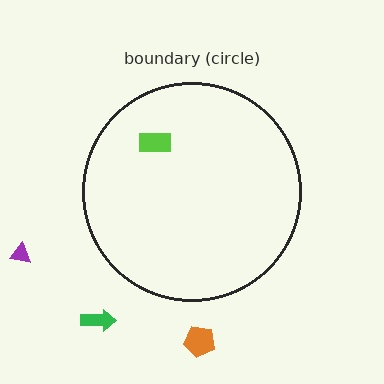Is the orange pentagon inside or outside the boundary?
Outside.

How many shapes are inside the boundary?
1 inside, 3 outside.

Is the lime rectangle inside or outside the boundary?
Inside.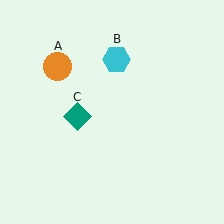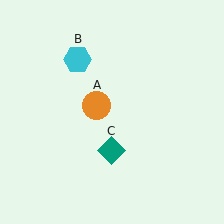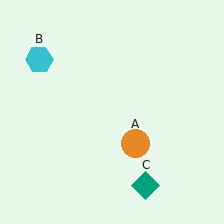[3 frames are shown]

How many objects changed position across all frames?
3 objects changed position: orange circle (object A), cyan hexagon (object B), teal diamond (object C).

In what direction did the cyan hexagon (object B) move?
The cyan hexagon (object B) moved left.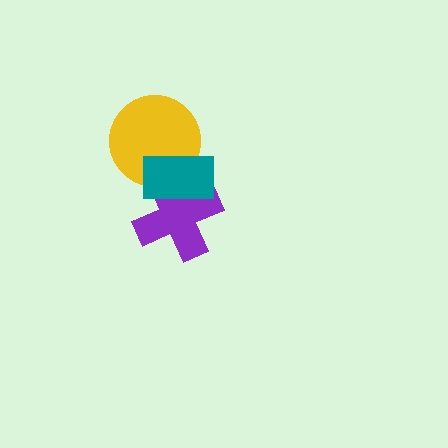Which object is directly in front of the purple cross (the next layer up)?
The yellow circle is directly in front of the purple cross.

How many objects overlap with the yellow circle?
2 objects overlap with the yellow circle.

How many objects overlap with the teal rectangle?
2 objects overlap with the teal rectangle.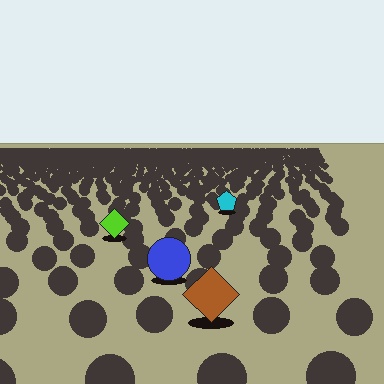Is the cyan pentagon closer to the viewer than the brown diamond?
No. The brown diamond is closer — you can tell from the texture gradient: the ground texture is coarser near it.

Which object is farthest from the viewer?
The cyan pentagon is farthest from the viewer. It appears smaller and the ground texture around it is denser.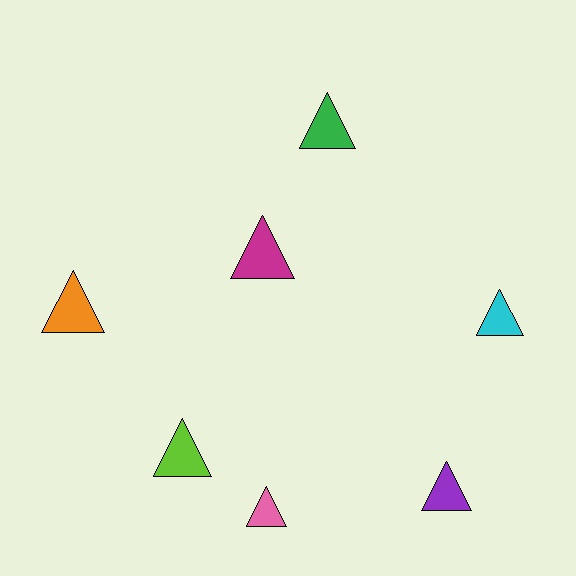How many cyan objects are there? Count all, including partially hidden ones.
There is 1 cyan object.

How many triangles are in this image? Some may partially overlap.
There are 7 triangles.